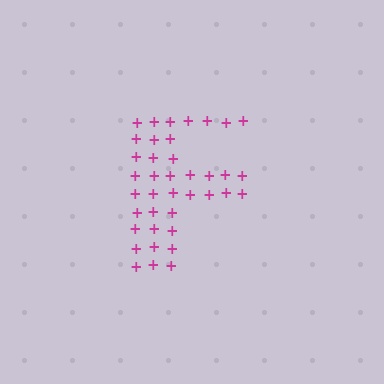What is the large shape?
The large shape is the letter F.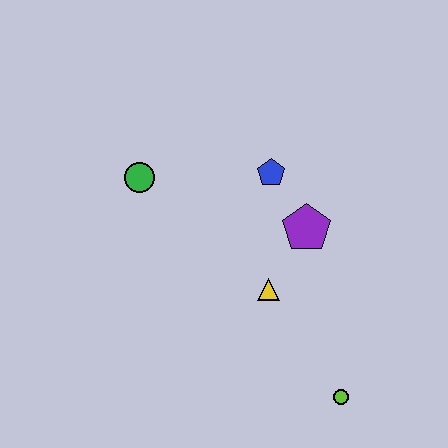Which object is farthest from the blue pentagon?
The lime circle is farthest from the blue pentagon.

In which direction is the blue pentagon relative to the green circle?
The blue pentagon is to the right of the green circle.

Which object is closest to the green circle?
The blue pentagon is closest to the green circle.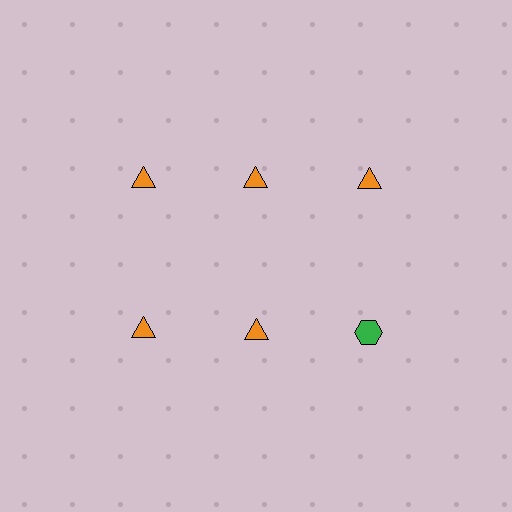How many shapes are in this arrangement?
There are 6 shapes arranged in a grid pattern.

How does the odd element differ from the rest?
It differs in both color (green instead of orange) and shape (hexagon instead of triangle).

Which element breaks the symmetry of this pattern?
The green hexagon in the second row, center column breaks the symmetry. All other shapes are orange triangles.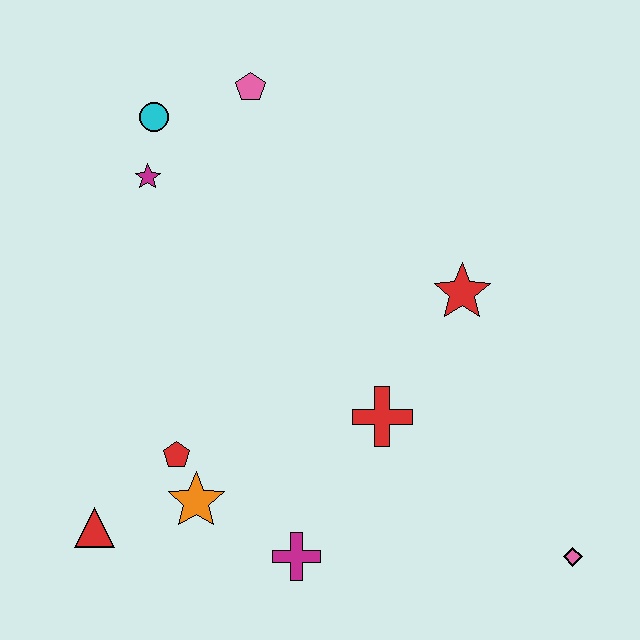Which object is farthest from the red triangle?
The pink diamond is farthest from the red triangle.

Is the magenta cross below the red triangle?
Yes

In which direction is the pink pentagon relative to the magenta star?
The pink pentagon is to the right of the magenta star.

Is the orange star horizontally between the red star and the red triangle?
Yes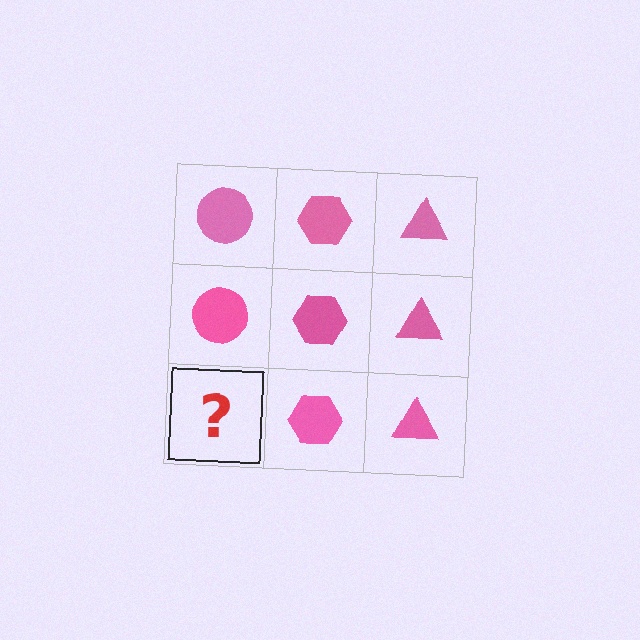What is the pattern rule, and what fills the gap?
The rule is that each column has a consistent shape. The gap should be filled with a pink circle.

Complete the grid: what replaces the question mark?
The question mark should be replaced with a pink circle.